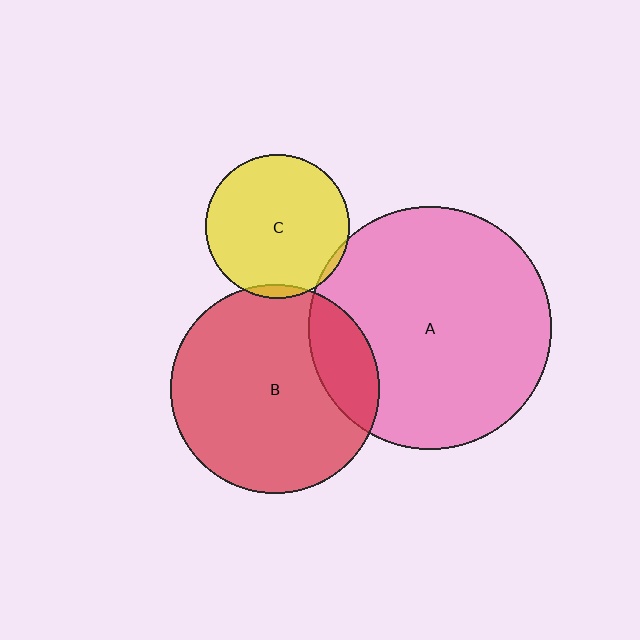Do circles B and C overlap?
Yes.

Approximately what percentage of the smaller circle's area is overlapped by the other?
Approximately 5%.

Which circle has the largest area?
Circle A (pink).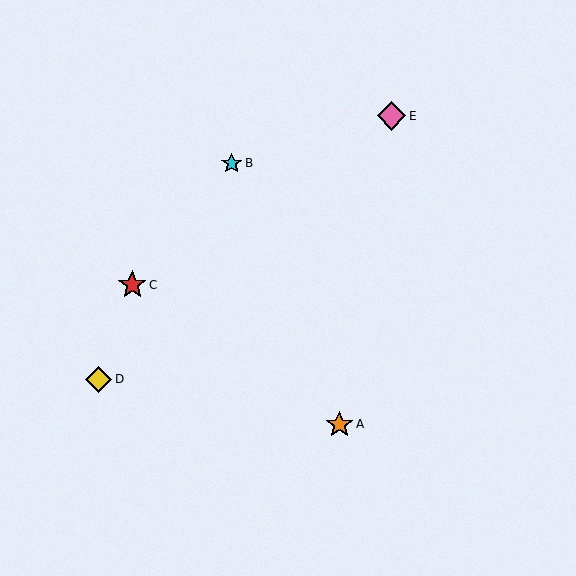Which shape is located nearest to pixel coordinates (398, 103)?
The pink diamond (labeled E) at (392, 116) is nearest to that location.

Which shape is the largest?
The pink diamond (labeled E) is the largest.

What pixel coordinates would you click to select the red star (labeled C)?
Click at (132, 285) to select the red star C.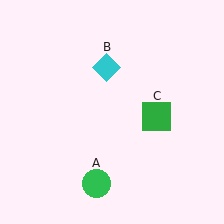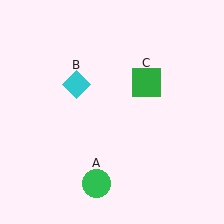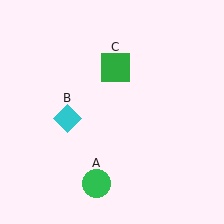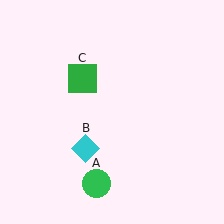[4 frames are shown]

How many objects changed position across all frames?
2 objects changed position: cyan diamond (object B), green square (object C).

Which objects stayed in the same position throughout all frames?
Green circle (object A) remained stationary.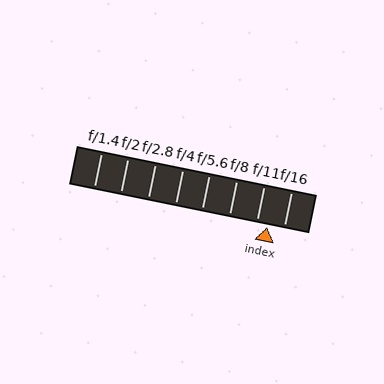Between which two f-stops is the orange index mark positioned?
The index mark is between f/11 and f/16.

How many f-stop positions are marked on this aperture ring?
There are 8 f-stop positions marked.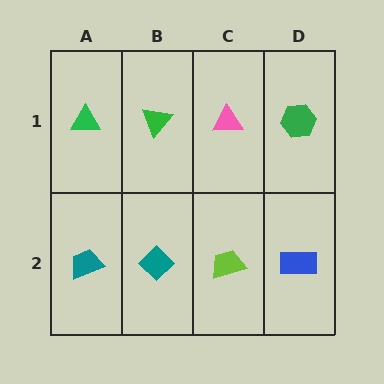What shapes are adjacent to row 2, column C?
A pink triangle (row 1, column C), a teal diamond (row 2, column B), a blue rectangle (row 2, column D).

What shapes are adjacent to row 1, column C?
A lime trapezoid (row 2, column C), a green triangle (row 1, column B), a green hexagon (row 1, column D).